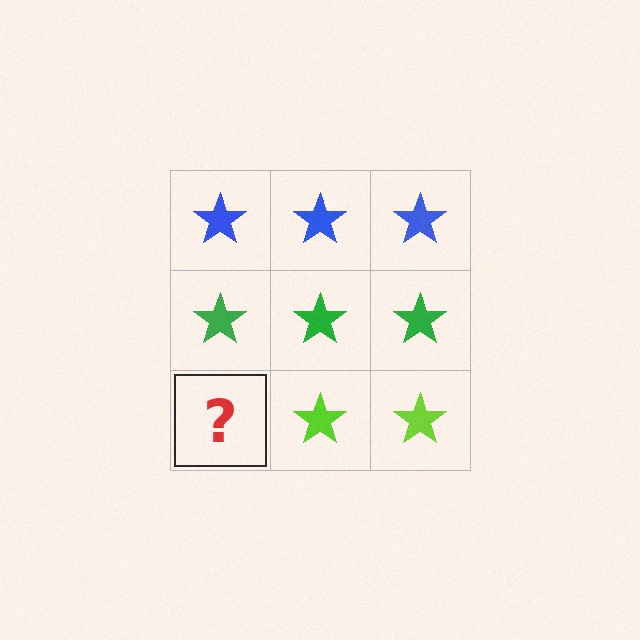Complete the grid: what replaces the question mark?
The question mark should be replaced with a lime star.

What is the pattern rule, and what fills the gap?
The rule is that each row has a consistent color. The gap should be filled with a lime star.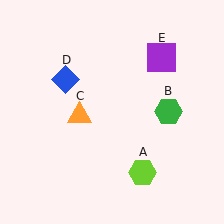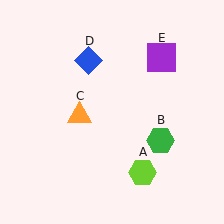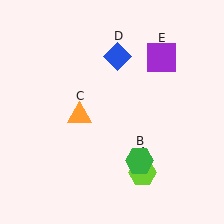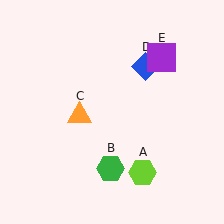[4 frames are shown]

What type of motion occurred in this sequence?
The green hexagon (object B), blue diamond (object D) rotated clockwise around the center of the scene.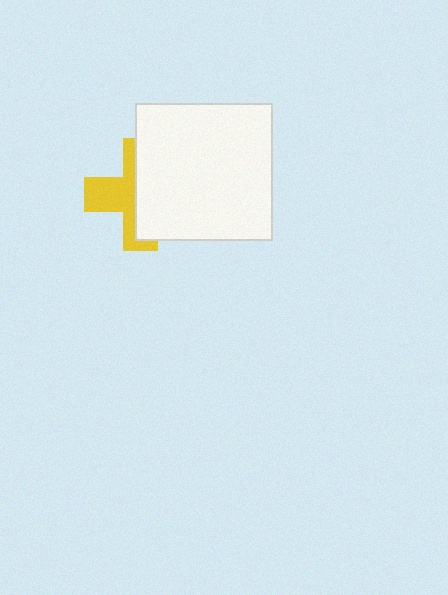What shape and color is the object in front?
The object in front is a white square.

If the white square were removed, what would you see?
You would see the complete yellow cross.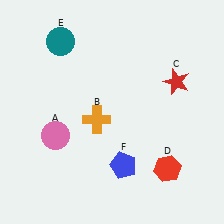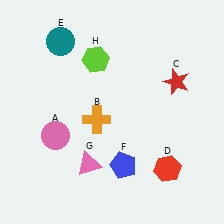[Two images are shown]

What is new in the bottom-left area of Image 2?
A pink triangle (G) was added in the bottom-left area of Image 2.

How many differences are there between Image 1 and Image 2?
There are 2 differences between the two images.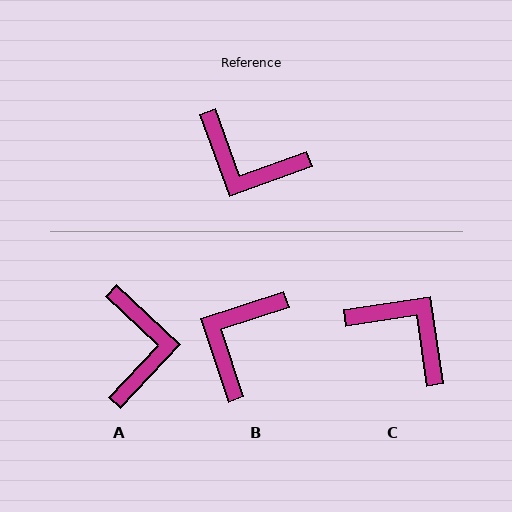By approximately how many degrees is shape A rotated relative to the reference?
Approximately 117 degrees counter-clockwise.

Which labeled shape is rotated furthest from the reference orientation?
C, about 169 degrees away.